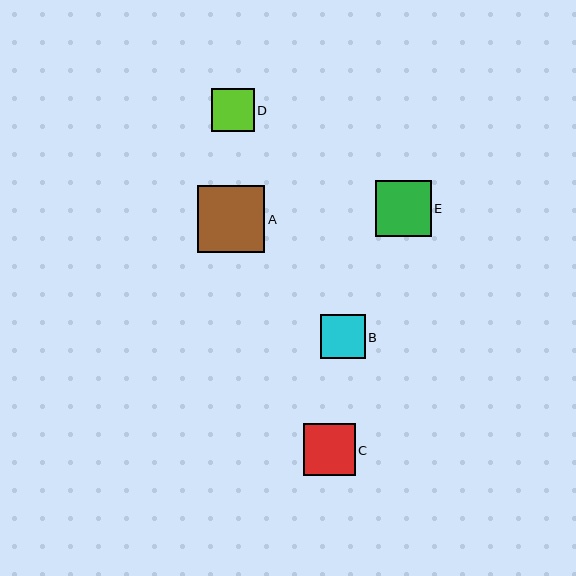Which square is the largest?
Square A is the largest with a size of approximately 67 pixels.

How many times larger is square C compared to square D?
Square C is approximately 1.2 times the size of square D.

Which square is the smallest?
Square D is the smallest with a size of approximately 43 pixels.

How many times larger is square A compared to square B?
Square A is approximately 1.5 times the size of square B.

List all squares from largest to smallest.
From largest to smallest: A, E, C, B, D.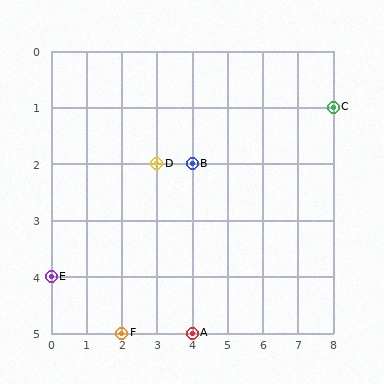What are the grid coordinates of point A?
Point A is at grid coordinates (4, 5).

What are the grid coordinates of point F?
Point F is at grid coordinates (2, 5).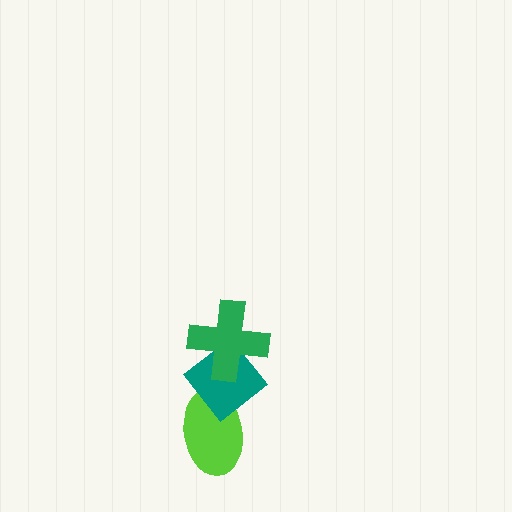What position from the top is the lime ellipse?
The lime ellipse is 3rd from the top.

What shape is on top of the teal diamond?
The green cross is on top of the teal diamond.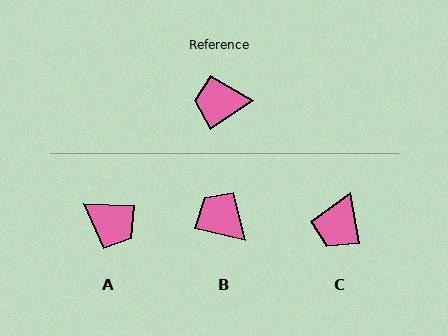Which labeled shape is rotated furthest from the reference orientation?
A, about 145 degrees away.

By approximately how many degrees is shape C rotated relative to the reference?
Approximately 66 degrees counter-clockwise.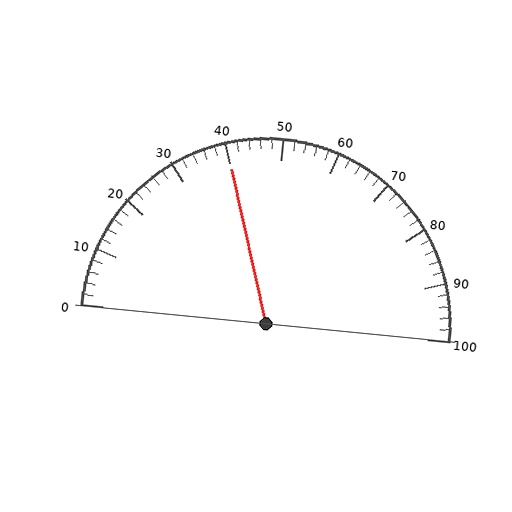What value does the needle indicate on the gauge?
The needle indicates approximately 40.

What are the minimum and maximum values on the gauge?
The gauge ranges from 0 to 100.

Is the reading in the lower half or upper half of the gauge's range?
The reading is in the lower half of the range (0 to 100).